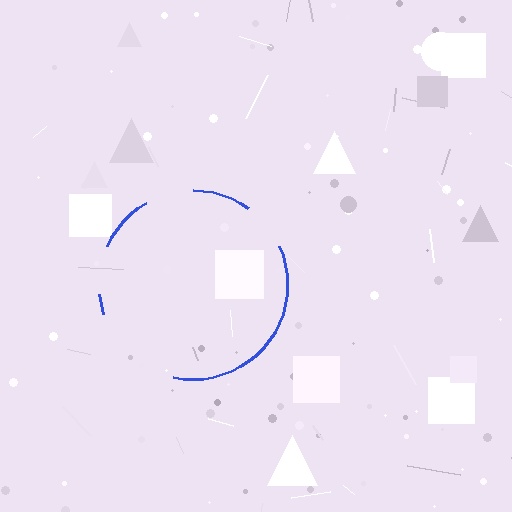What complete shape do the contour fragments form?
The contour fragments form a circle.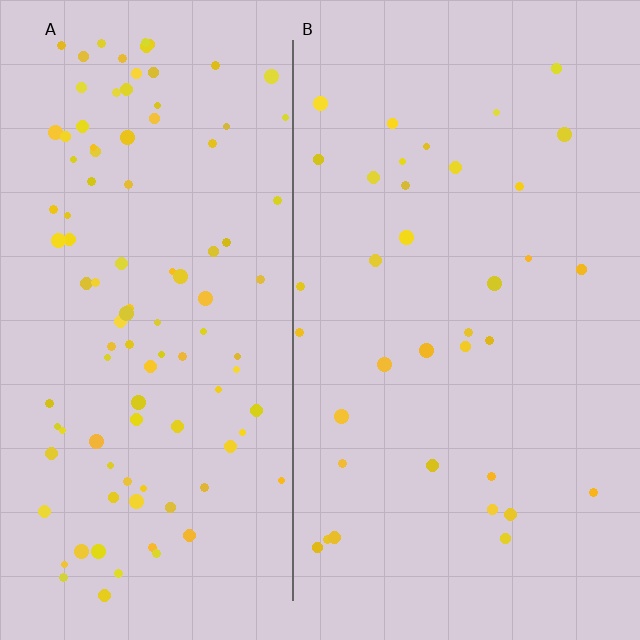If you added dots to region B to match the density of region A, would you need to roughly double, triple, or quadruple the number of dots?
Approximately triple.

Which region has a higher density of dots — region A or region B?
A (the left).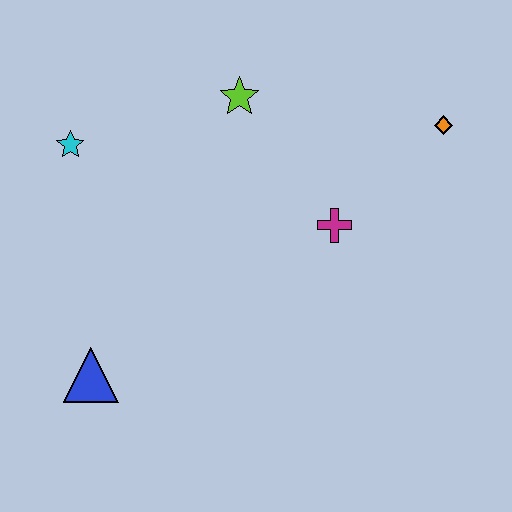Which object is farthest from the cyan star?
The orange diamond is farthest from the cyan star.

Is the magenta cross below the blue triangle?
No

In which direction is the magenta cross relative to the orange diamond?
The magenta cross is to the left of the orange diamond.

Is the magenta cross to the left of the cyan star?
No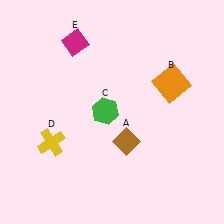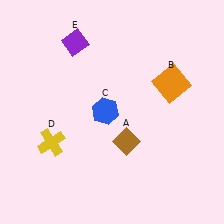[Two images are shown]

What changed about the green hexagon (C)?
In Image 1, C is green. In Image 2, it changed to blue.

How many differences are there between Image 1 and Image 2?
There are 2 differences between the two images.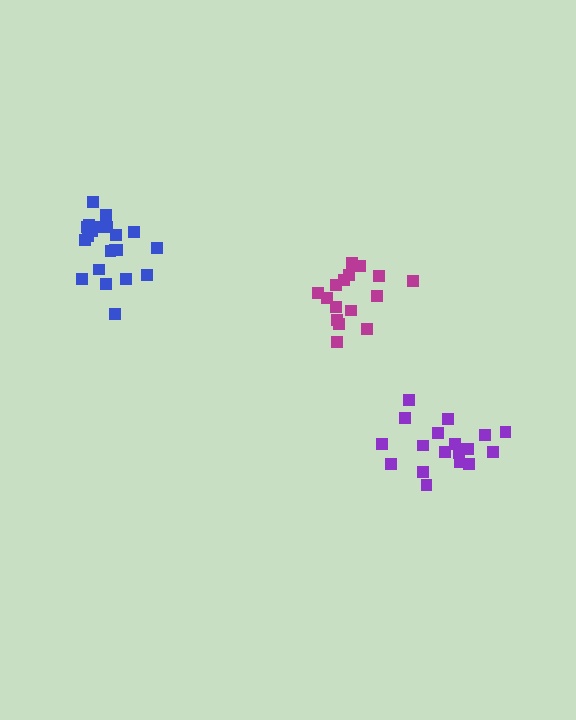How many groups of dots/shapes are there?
There are 3 groups.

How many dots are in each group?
Group 1: 21 dots, Group 2: 19 dots, Group 3: 16 dots (56 total).